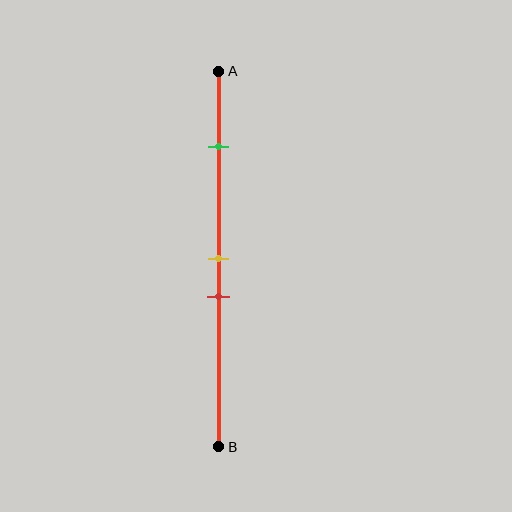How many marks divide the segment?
There are 3 marks dividing the segment.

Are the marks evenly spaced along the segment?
No, the marks are not evenly spaced.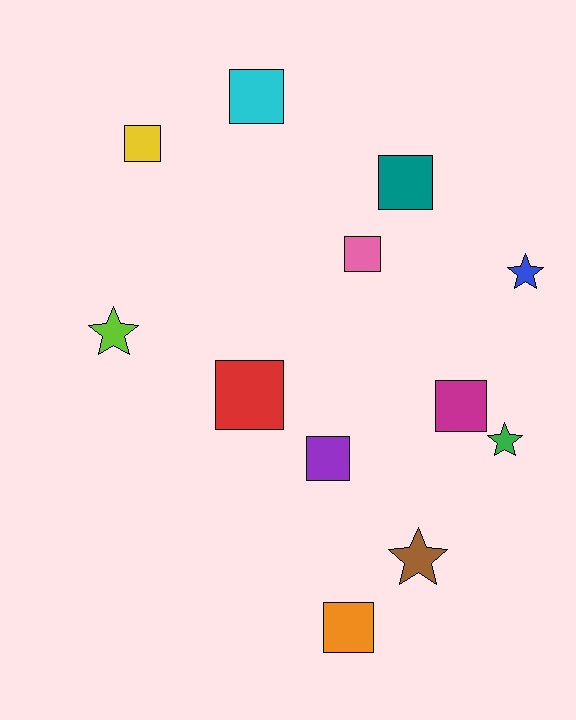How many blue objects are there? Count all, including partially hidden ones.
There is 1 blue object.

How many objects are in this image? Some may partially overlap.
There are 12 objects.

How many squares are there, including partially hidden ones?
There are 8 squares.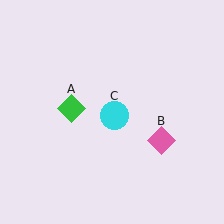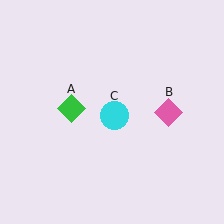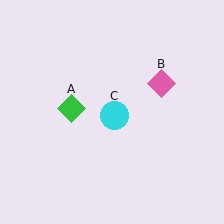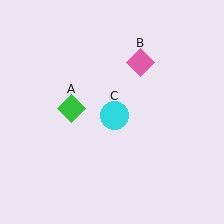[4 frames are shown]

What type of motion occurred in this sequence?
The pink diamond (object B) rotated counterclockwise around the center of the scene.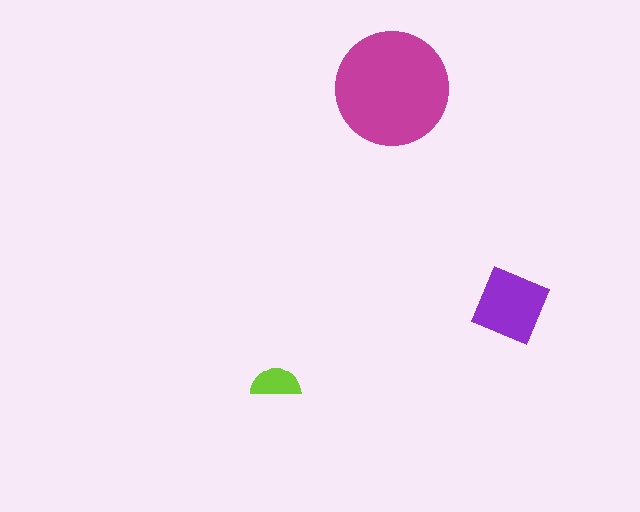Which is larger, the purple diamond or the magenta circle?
The magenta circle.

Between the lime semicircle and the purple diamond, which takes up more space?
The purple diamond.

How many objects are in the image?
There are 3 objects in the image.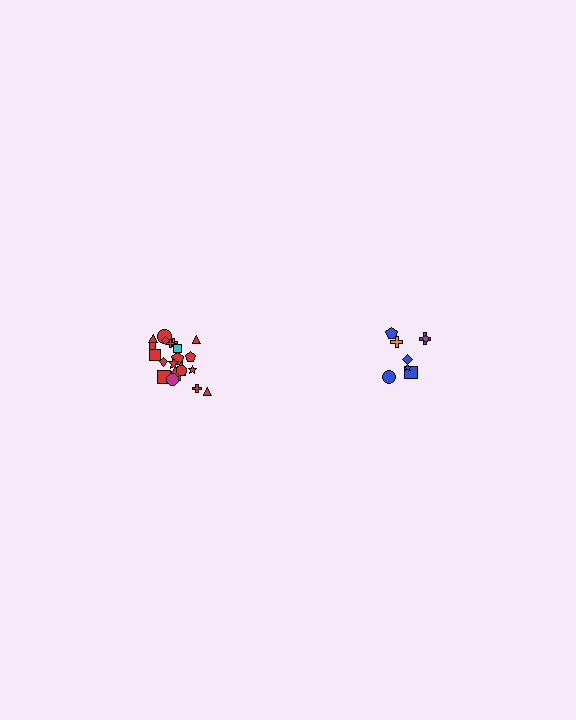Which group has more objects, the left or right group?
The left group.